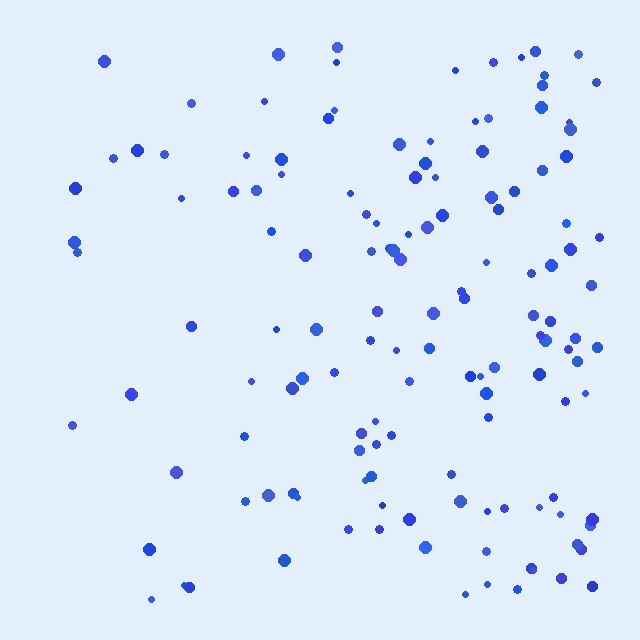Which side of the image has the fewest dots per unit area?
The left.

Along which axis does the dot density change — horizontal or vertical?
Horizontal.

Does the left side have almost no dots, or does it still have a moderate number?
Still a moderate number, just noticeably fewer than the right.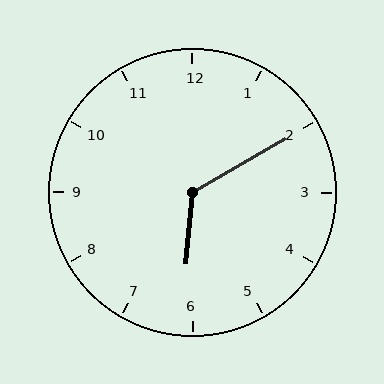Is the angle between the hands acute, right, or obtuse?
It is obtuse.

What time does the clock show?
6:10.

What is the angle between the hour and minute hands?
Approximately 125 degrees.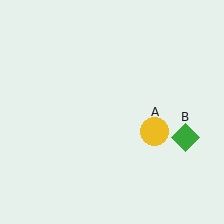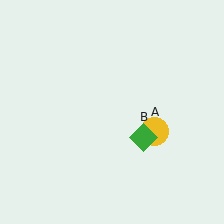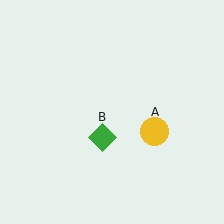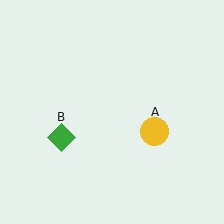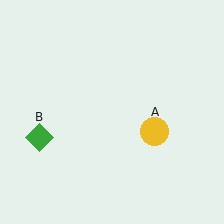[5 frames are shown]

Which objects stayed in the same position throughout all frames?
Yellow circle (object A) remained stationary.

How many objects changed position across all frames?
1 object changed position: green diamond (object B).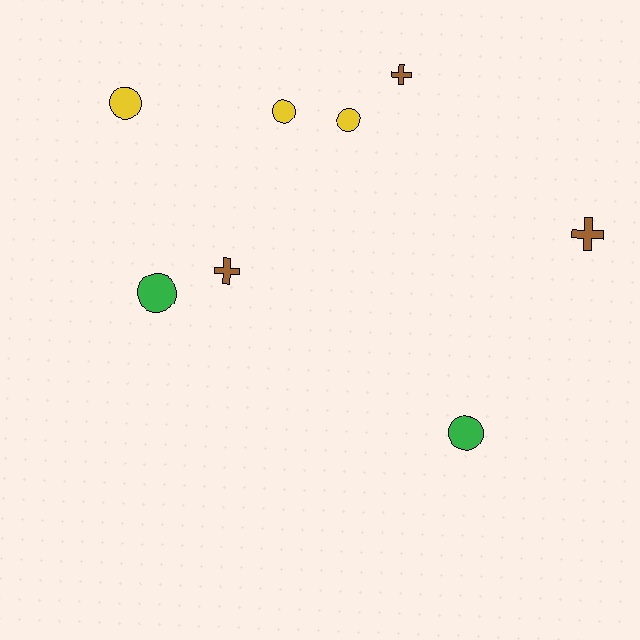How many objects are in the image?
There are 8 objects.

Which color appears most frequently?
Yellow, with 3 objects.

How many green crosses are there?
There are no green crosses.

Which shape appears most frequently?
Circle, with 5 objects.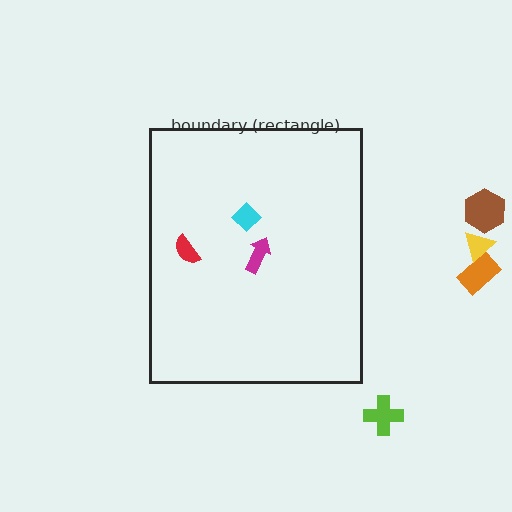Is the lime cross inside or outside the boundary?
Outside.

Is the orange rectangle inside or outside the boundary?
Outside.